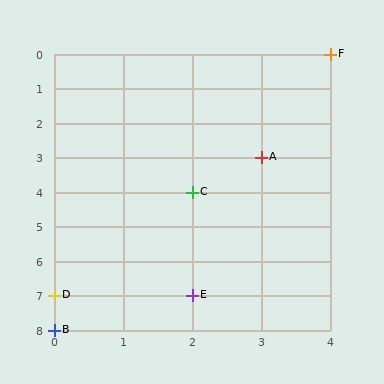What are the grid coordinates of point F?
Point F is at grid coordinates (4, 0).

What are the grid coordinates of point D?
Point D is at grid coordinates (0, 7).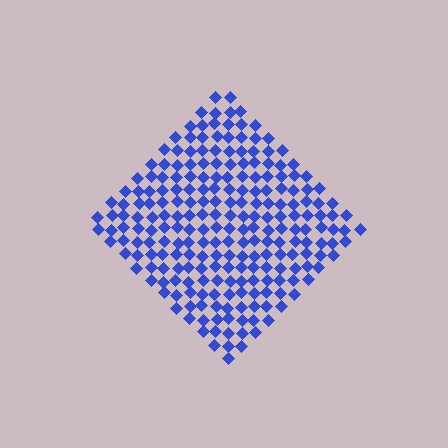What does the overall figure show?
The overall figure shows a diamond.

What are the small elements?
The small elements are diamonds.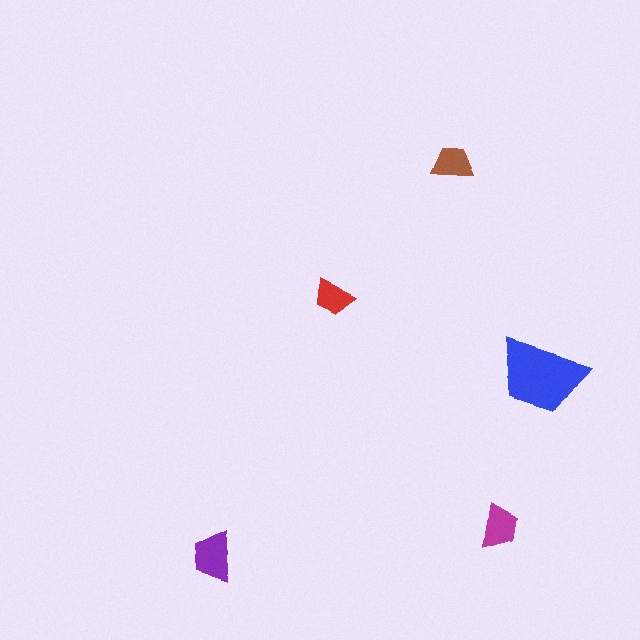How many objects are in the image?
There are 5 objects in the image.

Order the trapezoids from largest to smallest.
the blue one, the purple one, the magenta one, the brown one, the red one.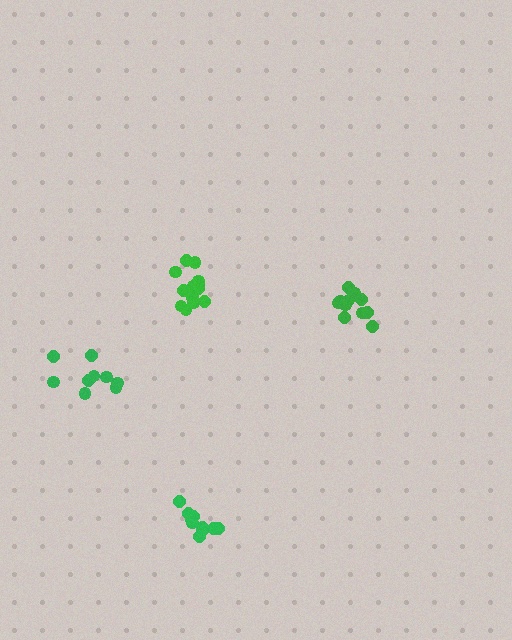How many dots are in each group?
Group 1: 9 dots, Group 2: 11 dots, Group 3: 13 dots, Group 4: 12 dots (45 total).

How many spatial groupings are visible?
There are 4 spatial groupings.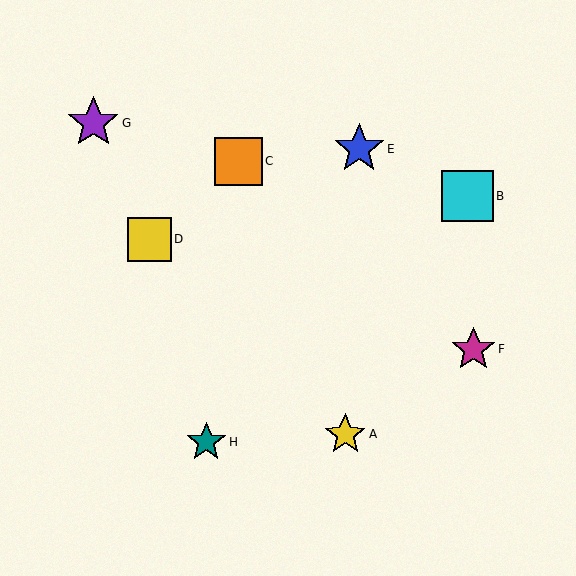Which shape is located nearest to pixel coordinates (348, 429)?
The yellow star (labeled A) at (345, 434) is nearest to that location.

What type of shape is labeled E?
Shape E is a blue star.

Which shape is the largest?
The purple star (labeled G) is the largest.